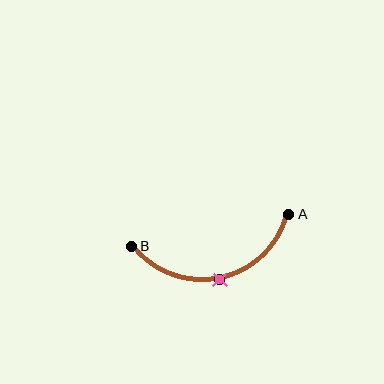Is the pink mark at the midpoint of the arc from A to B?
Yes. The pink mark lies on the arc at equal arc-length from both A and B — it is the arc midpoint.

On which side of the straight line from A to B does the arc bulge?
The arc bulges below the straight line connecting A and B.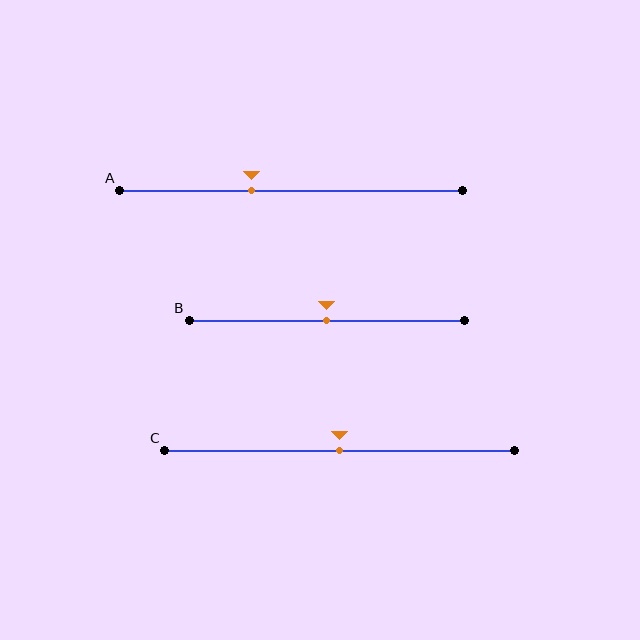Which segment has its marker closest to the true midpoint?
Segment B has its marker closest to the true midpoint.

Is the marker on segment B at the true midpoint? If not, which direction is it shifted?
Yes, the marker on segment B is at the true midpoint.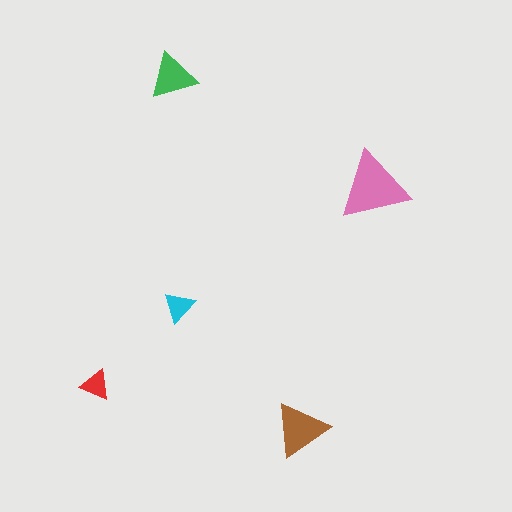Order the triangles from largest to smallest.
the pink one, the brown one, the green one, the cyan one, the red one.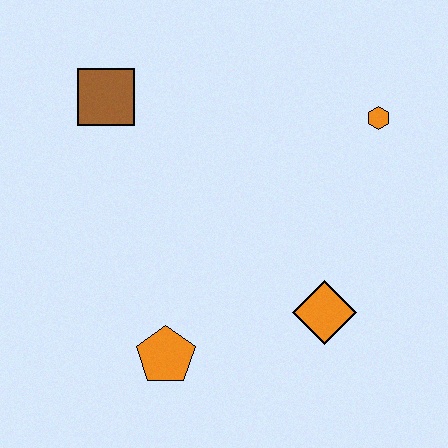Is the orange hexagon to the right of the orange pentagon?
Yes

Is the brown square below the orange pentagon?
No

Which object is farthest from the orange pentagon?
The orange hexagon is farthest from the orange pentagon.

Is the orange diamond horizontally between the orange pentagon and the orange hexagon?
Yes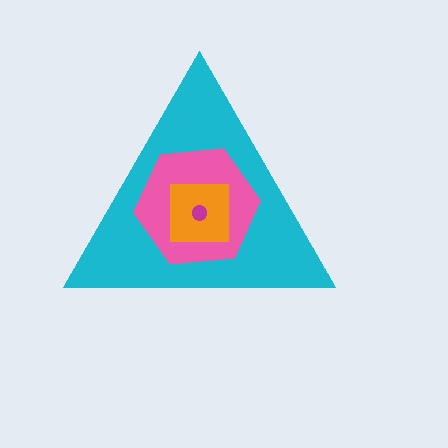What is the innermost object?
The magenta circle.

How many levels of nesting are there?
4.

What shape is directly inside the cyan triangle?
The pink hexagon.